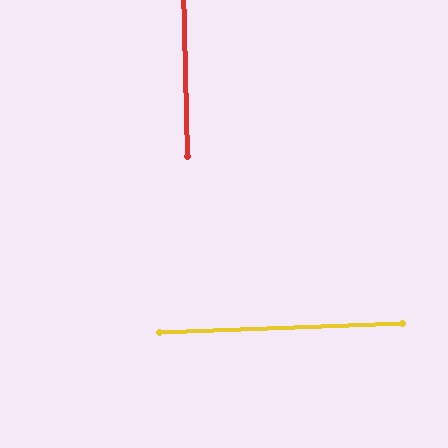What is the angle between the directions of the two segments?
Approximately 89 degrees.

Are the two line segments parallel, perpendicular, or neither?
Perpendicular — they meet at approximately 89°.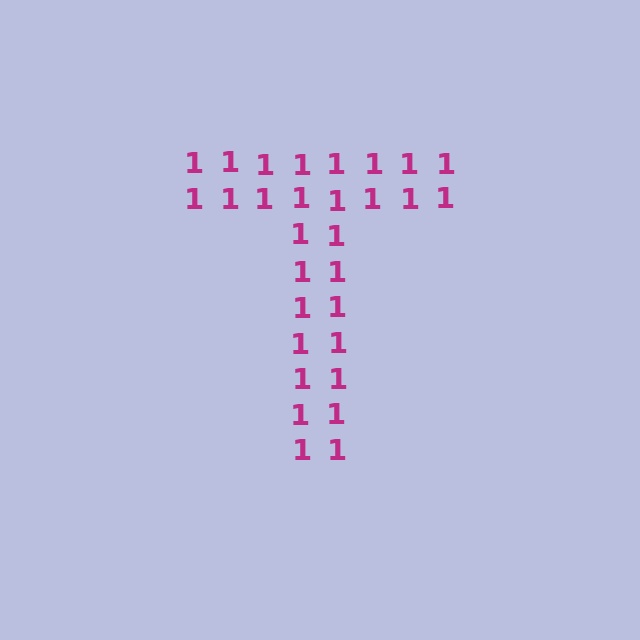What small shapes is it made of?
It is made of small digit 1's.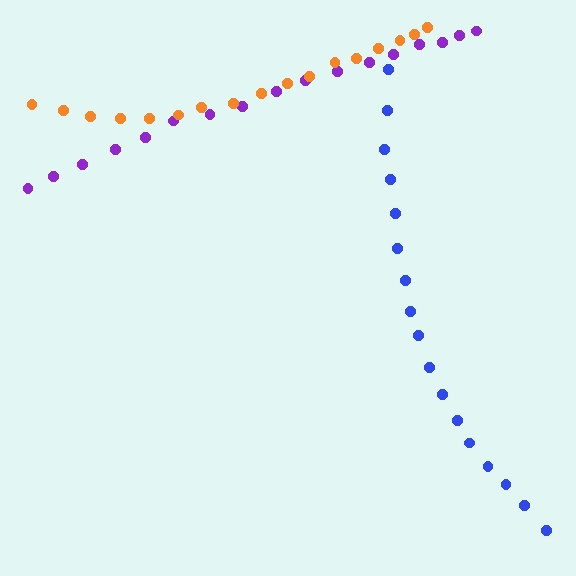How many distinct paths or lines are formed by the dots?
There are 3 distinct paths.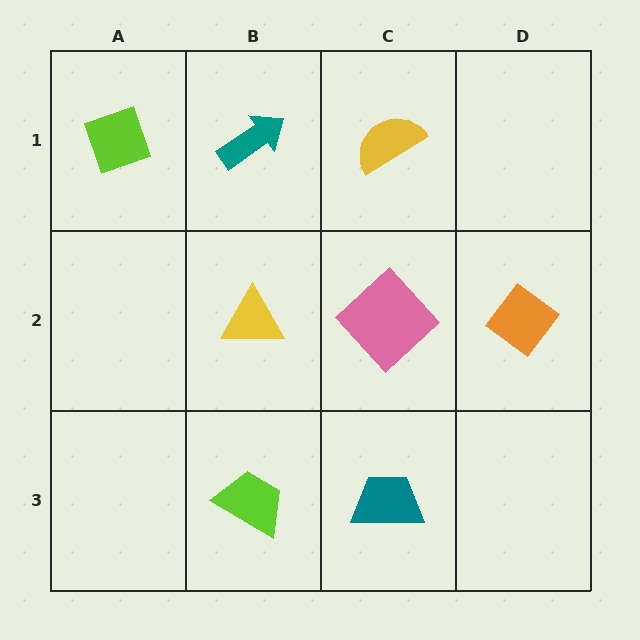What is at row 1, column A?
A lime diamond.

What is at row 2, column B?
A yellow triangle.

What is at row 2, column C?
A pink diamond.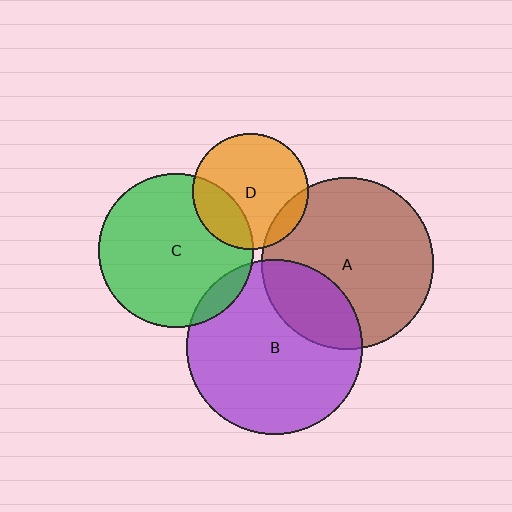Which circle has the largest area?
Circle B (purple).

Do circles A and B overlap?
Yes.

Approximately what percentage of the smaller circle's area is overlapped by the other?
Approximately 25%.